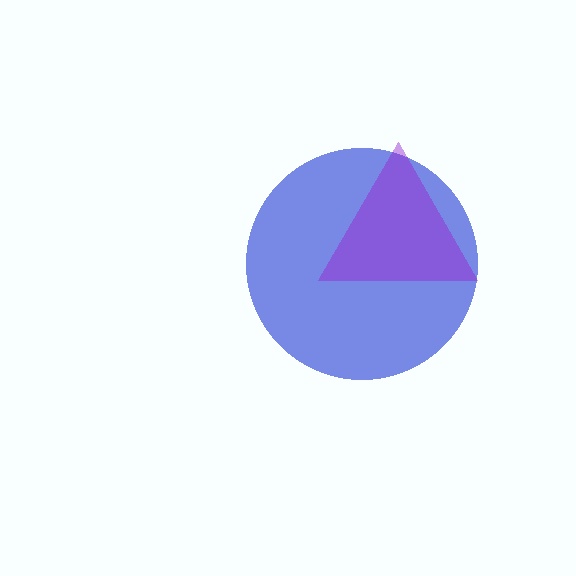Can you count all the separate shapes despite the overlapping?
Yes, there are 2 separate shapes.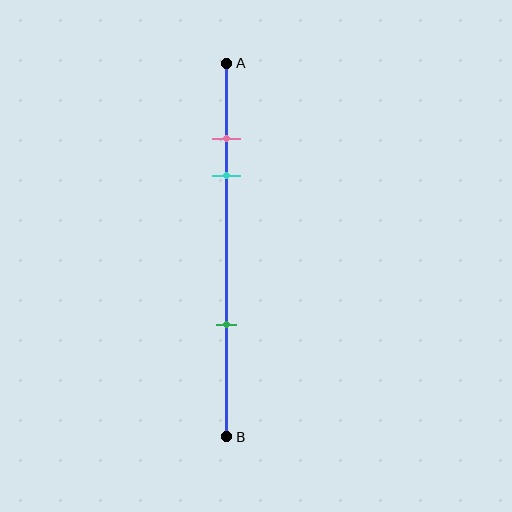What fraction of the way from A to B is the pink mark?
The pink mark is approximately 20% (0.2) of the way from A to B.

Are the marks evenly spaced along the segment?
No, the marks are not evenly spaced.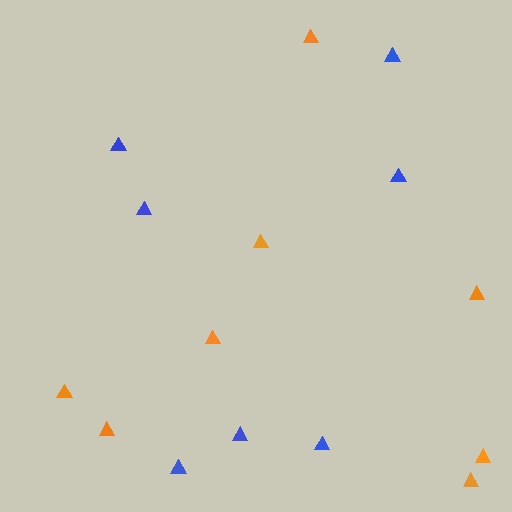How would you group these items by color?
There are 2 groups: one group of orange triangles (8) and one group of blue triangles (7).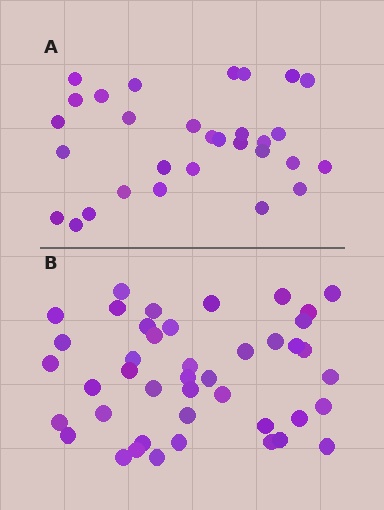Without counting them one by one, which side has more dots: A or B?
Region B (the bottom region) has more dots.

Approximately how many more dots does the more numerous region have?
Region B has approximately 15 more dots than region A.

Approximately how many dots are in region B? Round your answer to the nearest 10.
About 40 dots. (The exact count is 43, which rounds to 40.)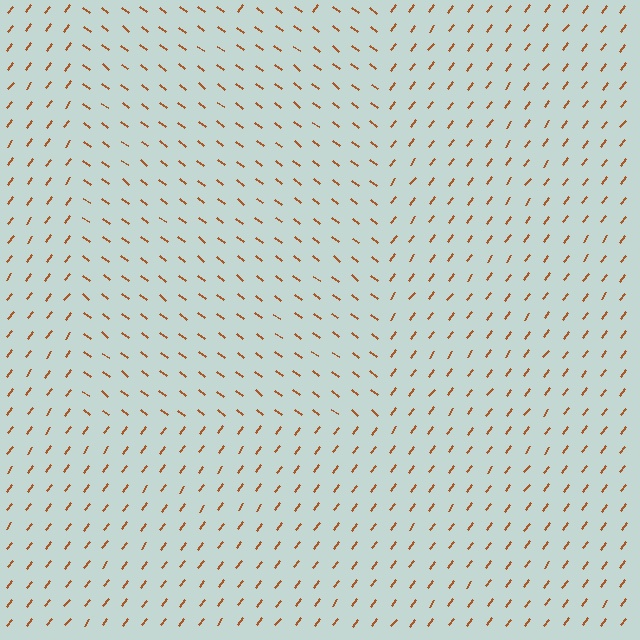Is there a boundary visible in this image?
Yes, there is a texture boundary formed by a change in line orientation.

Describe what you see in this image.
The image is filled with small brown line segments. A rectangle region in the image has lines oriented differently from the surrounding lines, creating a visible texture boundary.